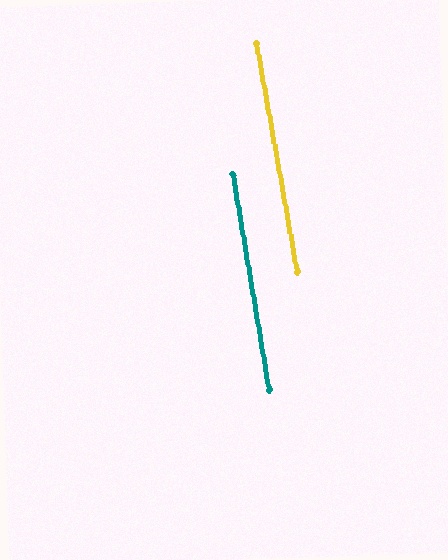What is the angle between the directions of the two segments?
Approximately 1 degree.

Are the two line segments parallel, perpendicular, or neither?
Parallel — their directions differ by only 0.6°.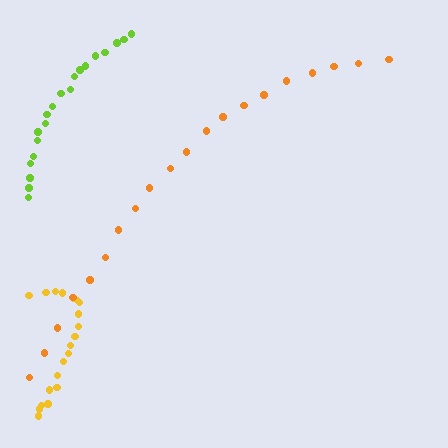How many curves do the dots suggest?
There are 3 distinct paths.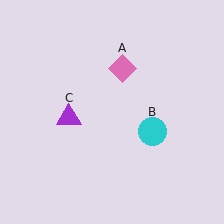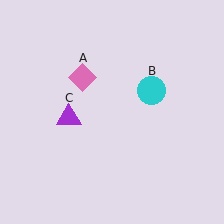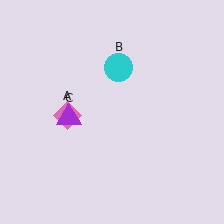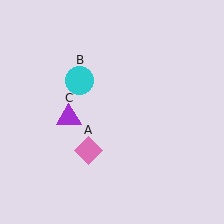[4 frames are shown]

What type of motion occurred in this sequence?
The pink diamond (object A), cyan circle (object B) rotated counterclockwise around the center of the scene.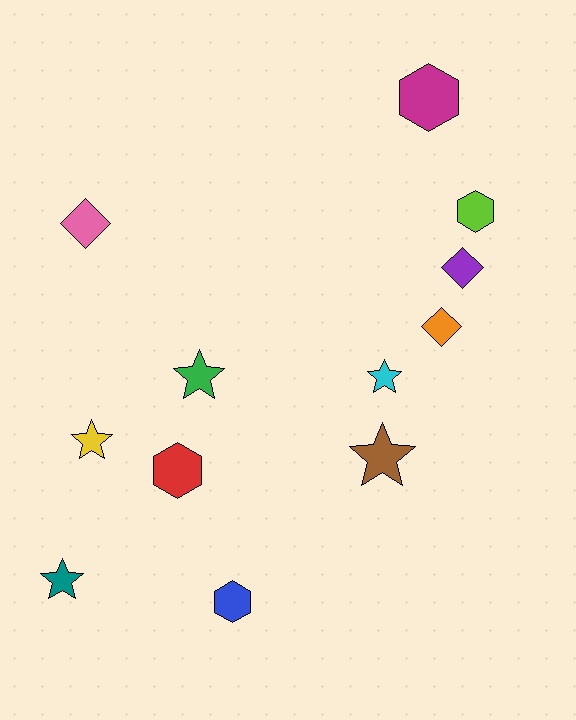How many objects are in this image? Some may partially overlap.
There are 12 objects.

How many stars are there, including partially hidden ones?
There are 5 stars.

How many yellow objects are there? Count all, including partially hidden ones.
There is 1 yellow object.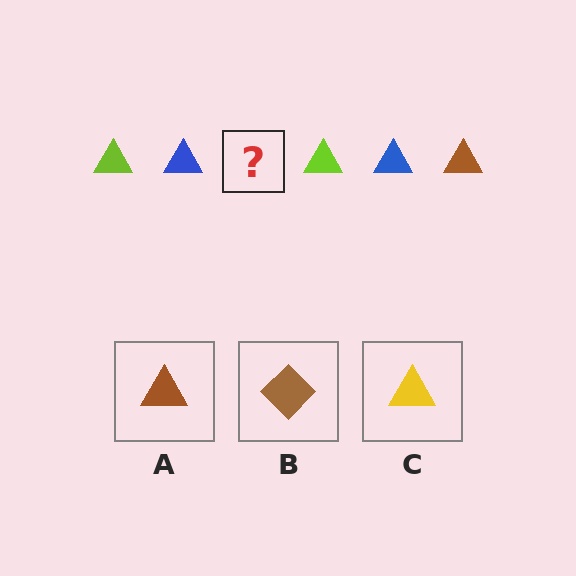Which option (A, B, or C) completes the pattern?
A.